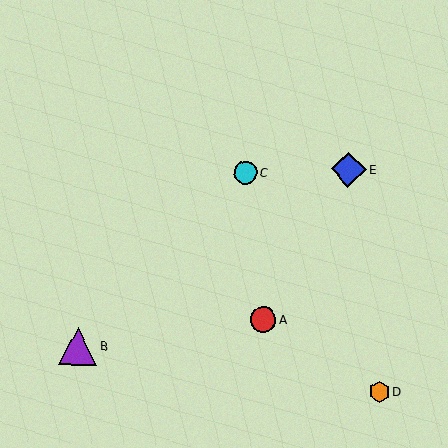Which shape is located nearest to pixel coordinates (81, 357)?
The purple triangle (labeled B) at (78, 346) is nearest to that location.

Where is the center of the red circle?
The center of the red circle is at (263, 319).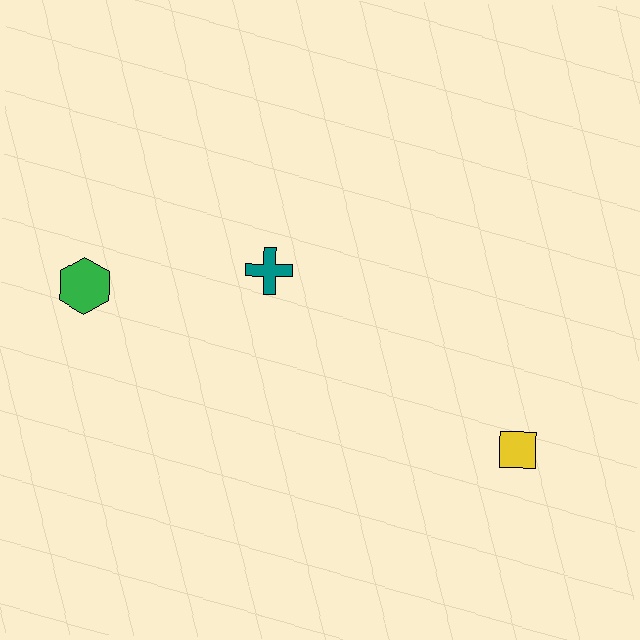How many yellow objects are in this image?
There is 1 yellow object.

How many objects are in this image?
There are 3 objects.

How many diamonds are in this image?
There are no diamonds.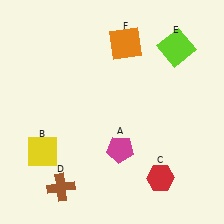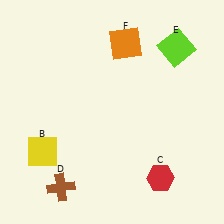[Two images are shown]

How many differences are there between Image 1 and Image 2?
There is 1 difference between the two images.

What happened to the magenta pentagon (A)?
The magenta pentagon (A) was removed in Image 2. It was in the bottom-right area of Image 1.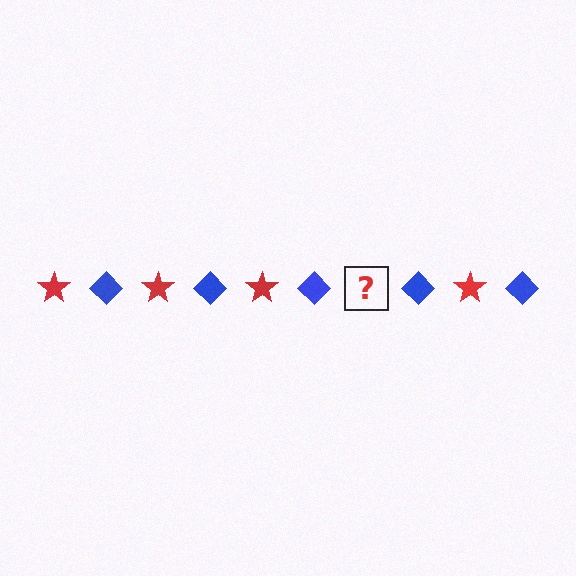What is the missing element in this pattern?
The missing element is a red star.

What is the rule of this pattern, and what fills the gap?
The rule is that the pattern alternates between red star and blue diamond. The gap should be filled with a red star.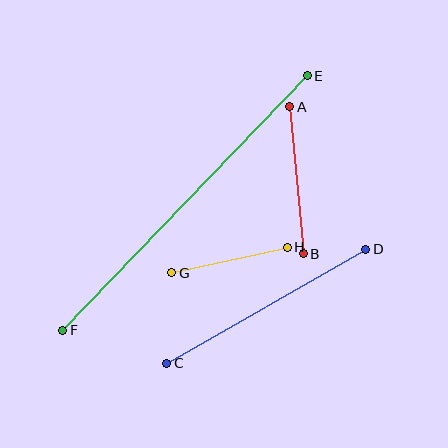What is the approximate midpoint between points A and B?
The midpoint is at approximately (296, 180) pixels.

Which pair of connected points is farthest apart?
Points E and F are farthest apart.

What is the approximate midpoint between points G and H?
The midpoint is at approximately (230, 260) pixels.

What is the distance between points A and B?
The distance is approximately 148 pixels.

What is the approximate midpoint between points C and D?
The midpoint is at approximately (266, 306) pixels.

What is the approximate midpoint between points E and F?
The midpoint is at approximately (185, 203) pixels.